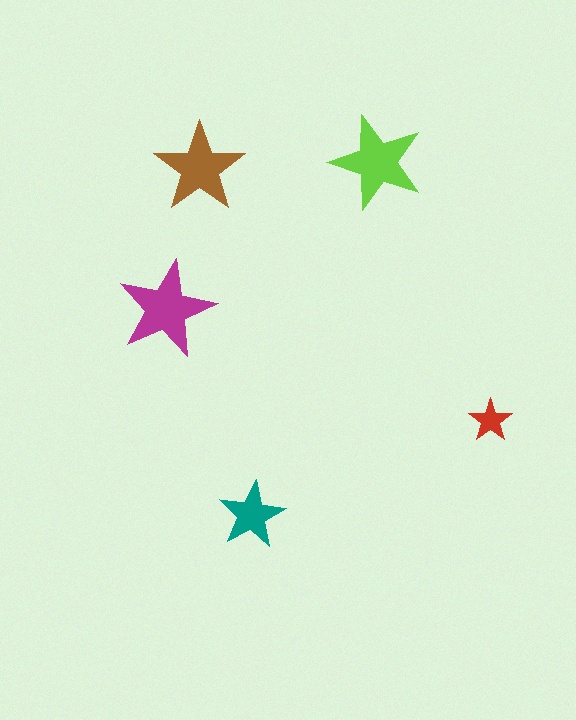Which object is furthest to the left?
The magenta star is leftmost.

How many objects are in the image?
There are 5 objects in the image.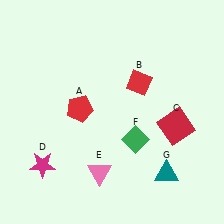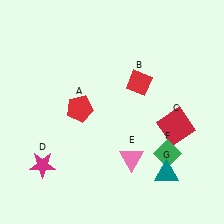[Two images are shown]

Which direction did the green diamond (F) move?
The green diamond (F) moved right.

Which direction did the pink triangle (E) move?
The pink triangle (E) moved right.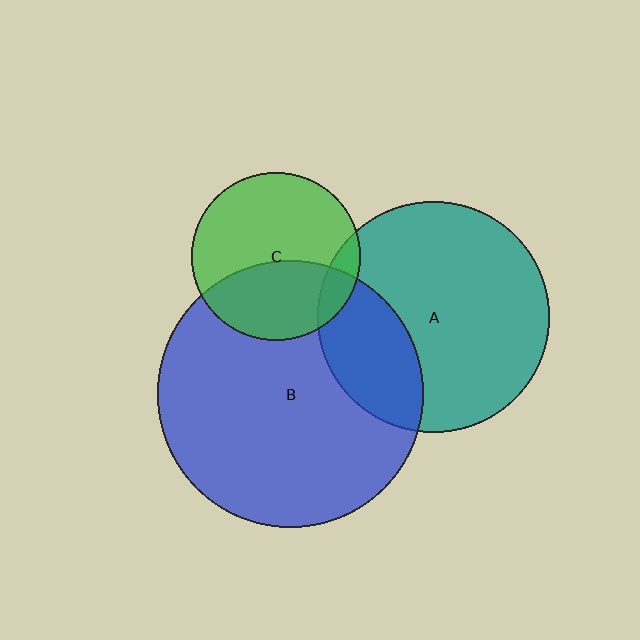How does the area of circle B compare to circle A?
Approximately 1.3 times.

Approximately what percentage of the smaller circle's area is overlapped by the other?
Approximately 25%.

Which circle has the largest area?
Circle B (blue).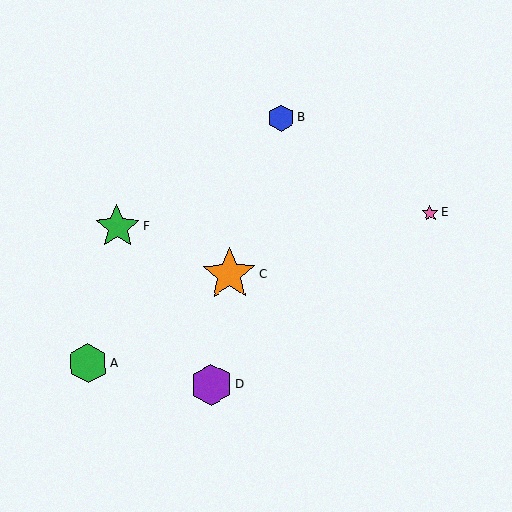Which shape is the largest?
The orange star (labeled C) is the largest.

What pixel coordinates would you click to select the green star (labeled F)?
Click at (117, 227) to select the green star F.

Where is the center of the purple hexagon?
The center of the purple hexagon is at (211, 384).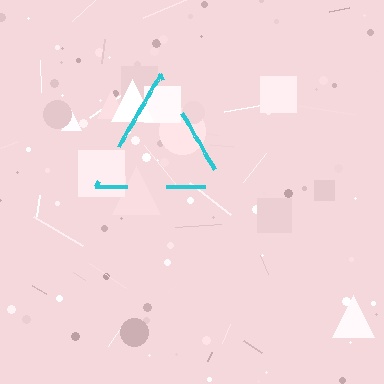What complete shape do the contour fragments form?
The contour fragments form a triangle.